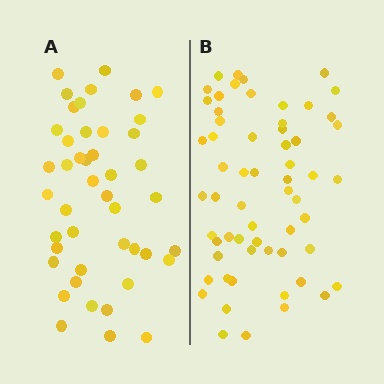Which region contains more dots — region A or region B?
Region B (the right region) has more dots.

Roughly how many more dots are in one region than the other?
Region B has approximately 15 more dots than region A.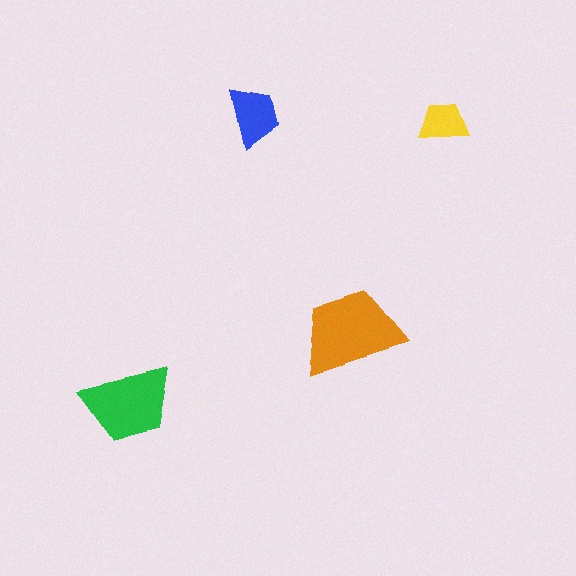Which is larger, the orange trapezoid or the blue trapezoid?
The orange one.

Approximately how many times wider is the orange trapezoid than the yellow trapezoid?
About 2 times wider.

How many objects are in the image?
There are 4 objects in the image.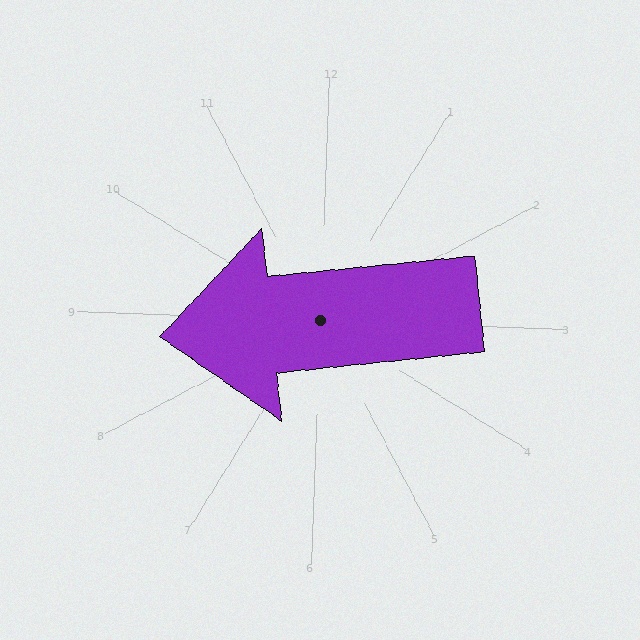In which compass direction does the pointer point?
West.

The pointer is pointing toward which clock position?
Roughly 9 o'clock.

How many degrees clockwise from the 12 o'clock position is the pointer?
Approximately 262 degrees.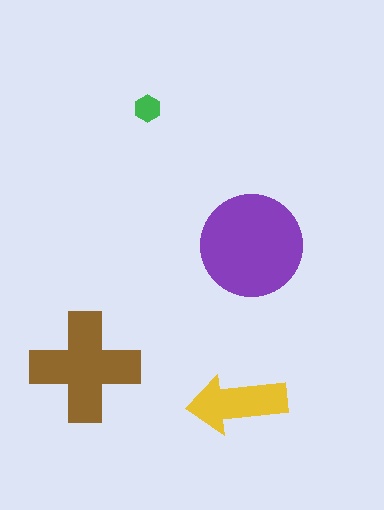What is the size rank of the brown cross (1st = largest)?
2nd.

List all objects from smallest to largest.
The green hexagon, the yellow arrow, the brown cross, the purple circle.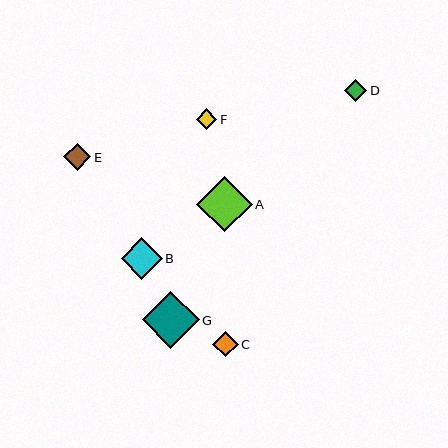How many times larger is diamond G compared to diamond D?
Diamond G is approximately 2.6 times the size of diamond D.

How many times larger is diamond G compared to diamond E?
Diamond G is approximately 2.1 times the size of diamond E.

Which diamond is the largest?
Diamond G is the largest with a size of approximately 57 pixels.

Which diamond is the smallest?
Diamond F is the smallest with a size of approximately 21 pixels.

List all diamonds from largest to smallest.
From largest to smallest: G, A, B, E, C, D, F.